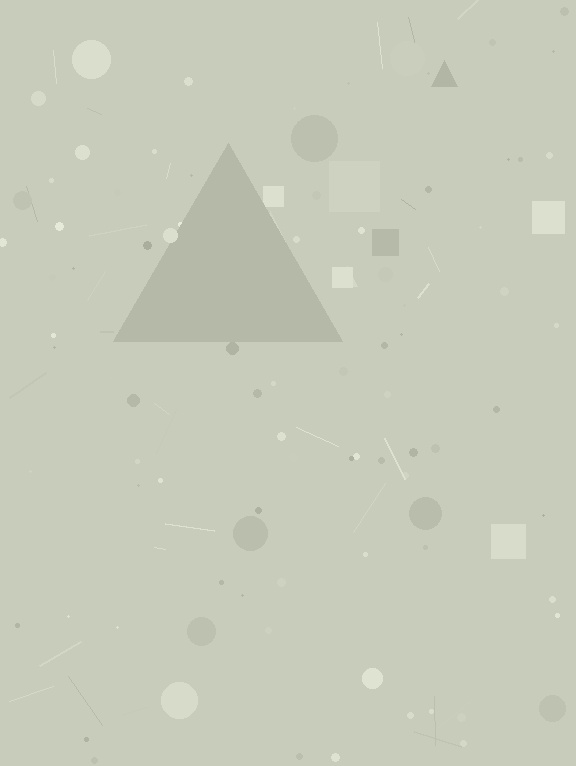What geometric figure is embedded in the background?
A triangle is embedded in the background.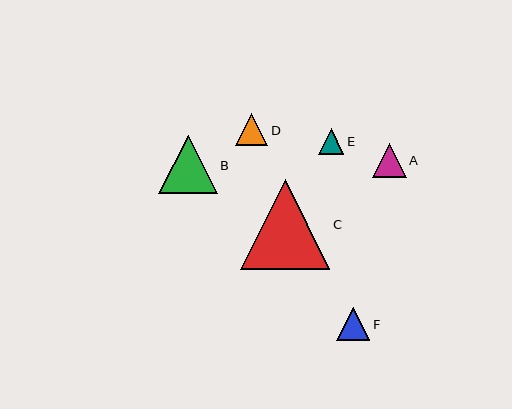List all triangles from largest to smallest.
From largest to smallest: C, B, A, F, D, E.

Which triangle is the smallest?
Triangle E is the smallest with a size of approximately 26 pixels.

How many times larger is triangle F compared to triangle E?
Triangle F is approximately 1.3 times the size of triangle E.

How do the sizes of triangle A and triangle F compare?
Triangle A and triangle F are approximately the same size.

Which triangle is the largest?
Triangle C is the largest with a size of approximately 89 pixels.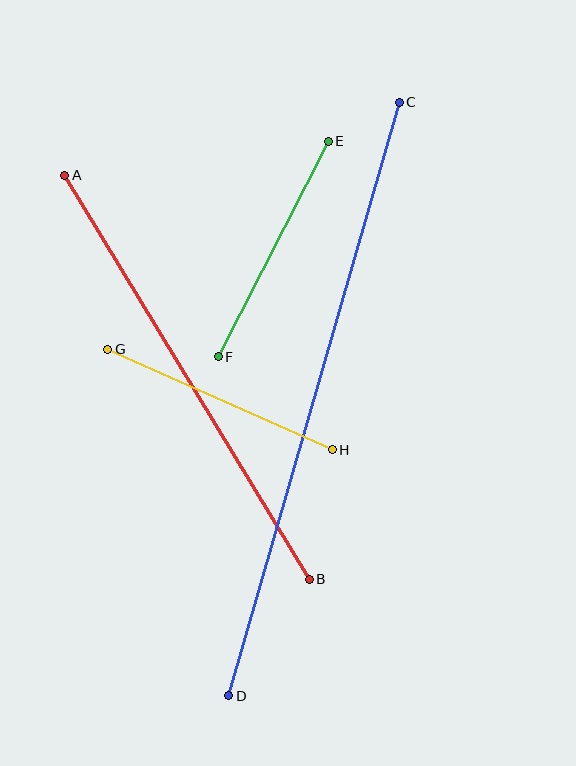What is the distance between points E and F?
The distance is approximately 242 pixels.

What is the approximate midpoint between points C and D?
The midpoint is at approximately (314, 399) pixels.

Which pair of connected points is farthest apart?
Points C and D are farthest apart.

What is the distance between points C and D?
The distance is approximately 617 pixels.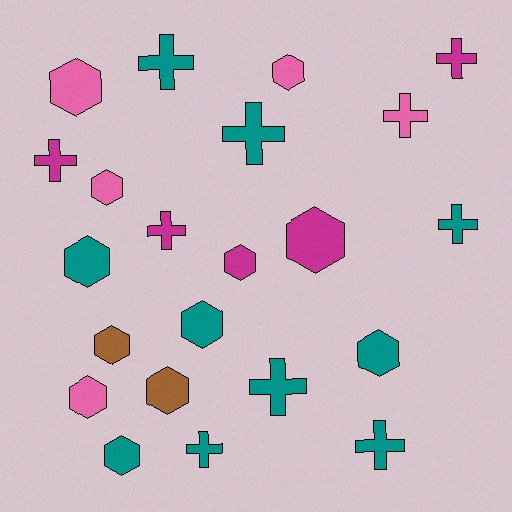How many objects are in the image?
There are 22 objects.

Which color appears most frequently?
Teal, with 10 objects.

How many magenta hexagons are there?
There are 2 magenta hexagons.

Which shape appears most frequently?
Hexagon, with 12 objects.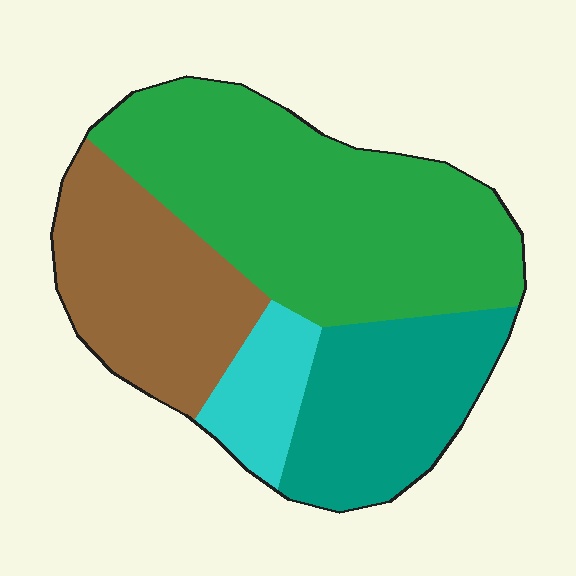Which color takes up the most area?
Green, at roughly 45%.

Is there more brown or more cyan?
Brown.